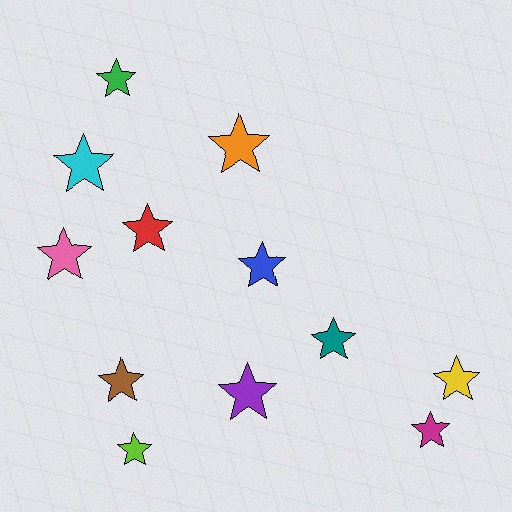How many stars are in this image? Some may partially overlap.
There are 12 stars.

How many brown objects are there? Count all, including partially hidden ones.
There is 1 brown object.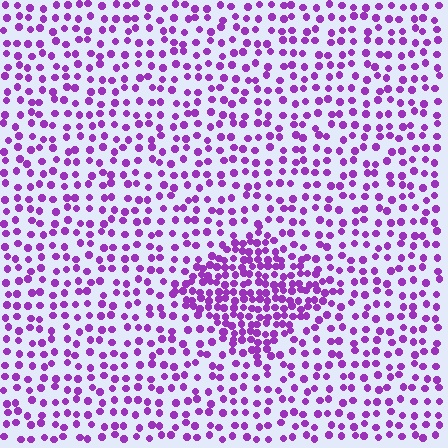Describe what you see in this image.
The image contains small purple elements arranged at two different densities. A diamond-shaped region is visible where the elements are more densely packed than the surrounding area.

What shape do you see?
I see a diamond.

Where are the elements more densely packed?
The elements are more densely packed inside the diamond boundary.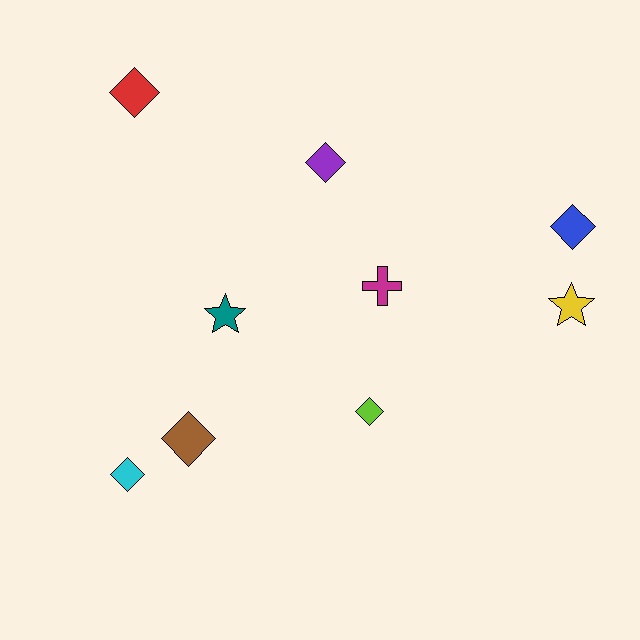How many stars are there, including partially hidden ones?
There are 2 stars.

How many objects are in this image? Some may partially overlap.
There are 9 objects.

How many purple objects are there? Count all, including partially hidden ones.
There is 1 purple object.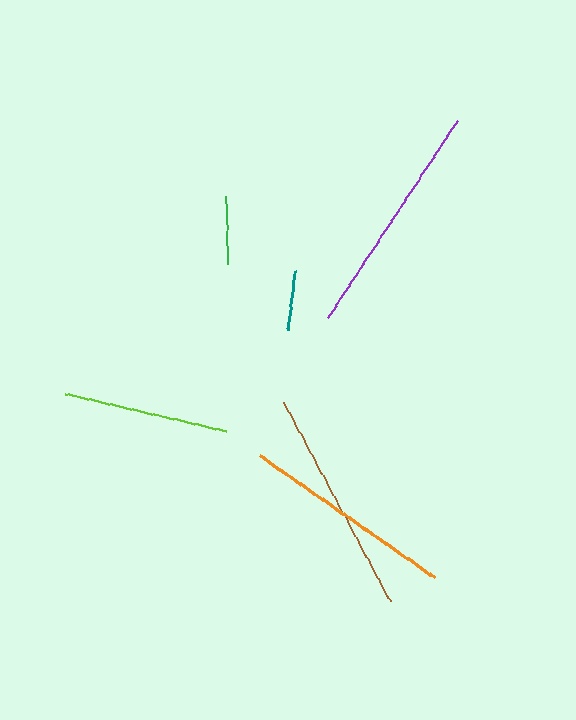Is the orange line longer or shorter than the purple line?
The purple line is longer than the orange line.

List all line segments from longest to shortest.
From longest to shortest: purple, brown, orange, lime, green, teal.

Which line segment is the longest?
The purple line is the longest at approximately 236 pixels.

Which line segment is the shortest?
The teal line is the shortest at approximately 60 pixels.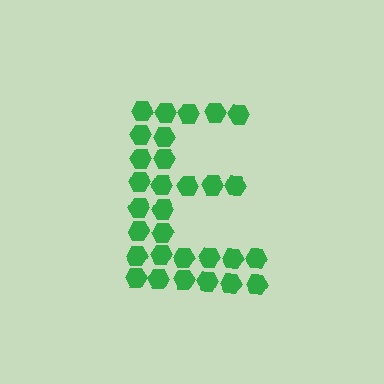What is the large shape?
The large shape is the letter E.